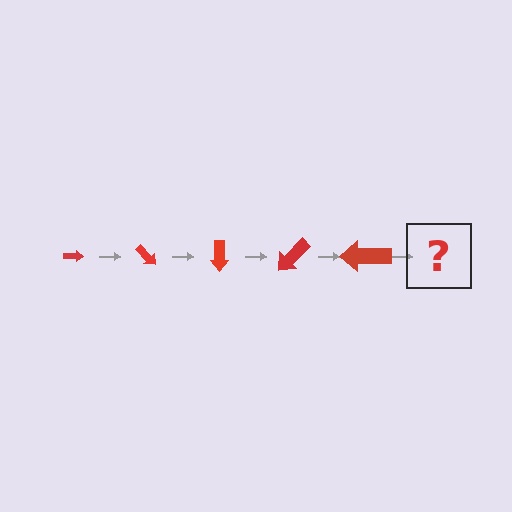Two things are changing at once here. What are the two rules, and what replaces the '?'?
The two rules are that the arrow grows larger each step and it rotates 45 degrees each step. The '?' should be an arrow, larger than the previous one and rotated 225 degrees from the start.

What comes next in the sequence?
The next element should be an arrow, larger than the previous one and rotated 225 degrees from the start.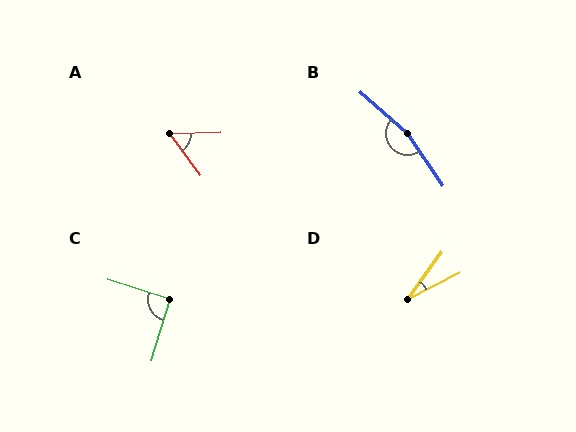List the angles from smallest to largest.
D (26°), A (55°), C (91°), B (165°).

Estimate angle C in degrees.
Approximately 91 degrees.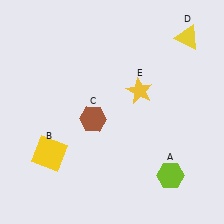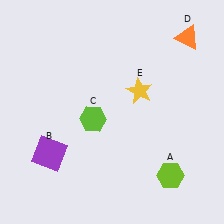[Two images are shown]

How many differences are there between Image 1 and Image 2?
There are 3 differences between the two images.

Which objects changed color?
B changed from yellow to purple. C changed from brown to lime. D changed from yellow to orange.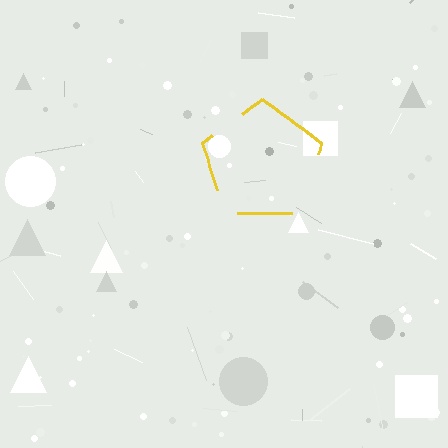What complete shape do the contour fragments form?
The contour fragments form a pentagon.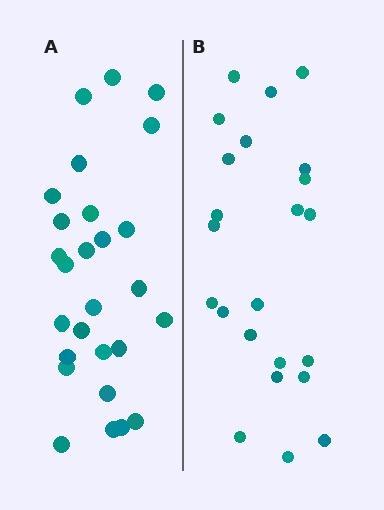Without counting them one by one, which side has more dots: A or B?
Region A (the left region) has more dots.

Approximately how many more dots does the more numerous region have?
Region A has about 4 more dots than region B.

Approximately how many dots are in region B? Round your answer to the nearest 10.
About 20 dots. (The exact count is 23, which rounds to 20.)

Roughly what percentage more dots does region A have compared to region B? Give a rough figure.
About 15% more.